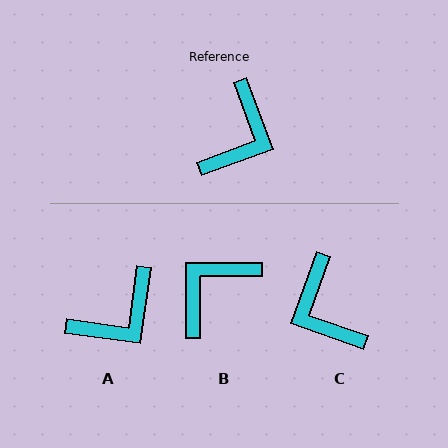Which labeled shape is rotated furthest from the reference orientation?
B, about 160 degrees away.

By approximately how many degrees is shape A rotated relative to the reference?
Approximately 28 degrees clockwise.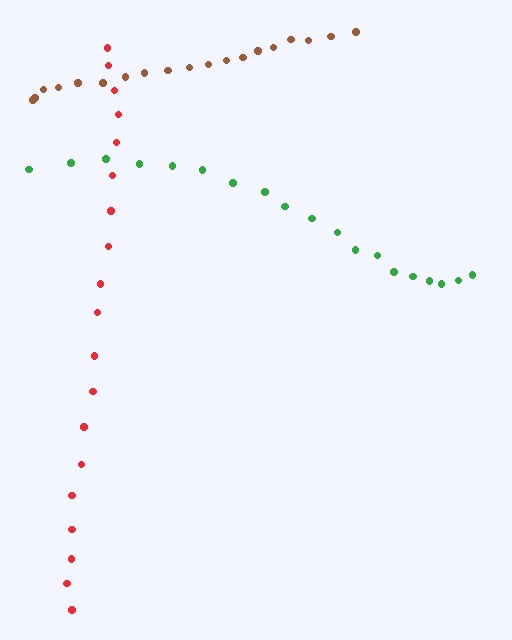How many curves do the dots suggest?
There are 3 distinct paths.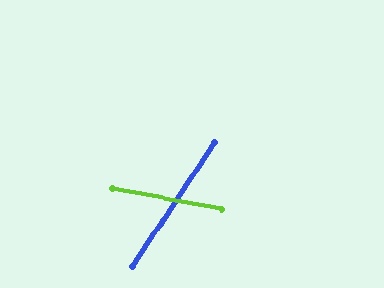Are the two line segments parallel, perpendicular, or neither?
Neither parallel nor perpendicular — they differ by about 67°.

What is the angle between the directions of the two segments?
Approximately 67 degrees.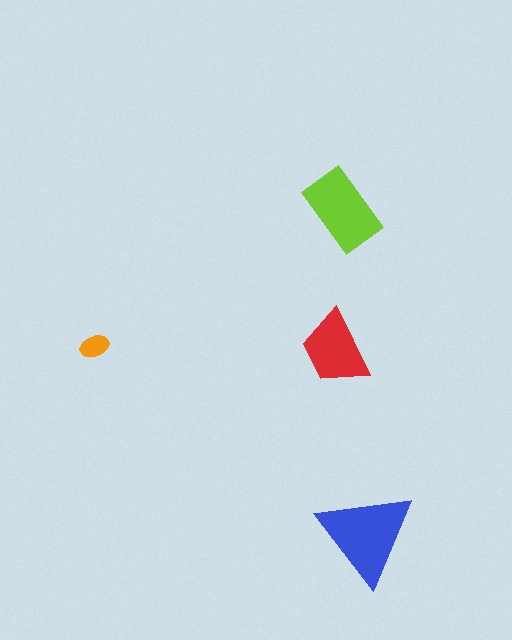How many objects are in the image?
There are 4 objects in the image.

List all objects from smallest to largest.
The orange ellipse, the red trapezoid, the lime rectangle, the blue triangle.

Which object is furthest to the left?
The orange ellipse is leftmost.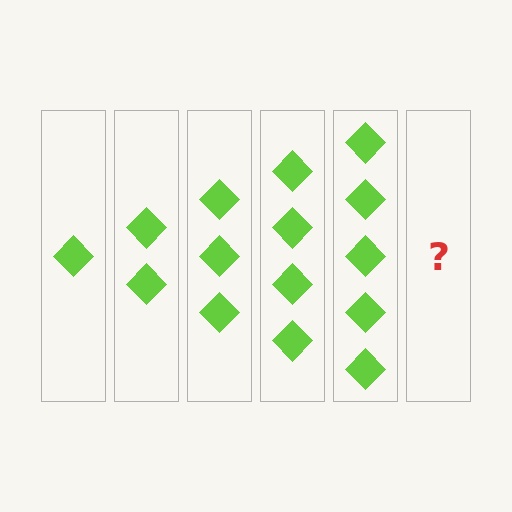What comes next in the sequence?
The next element should be 6 diamonds.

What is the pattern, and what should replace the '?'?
The pattern is that each step adds one more diamond. The '?' should be 6 diamonds.